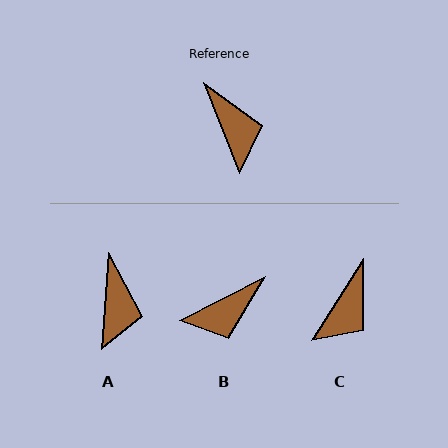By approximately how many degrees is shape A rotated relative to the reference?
Approximately 26 degrees clockwise.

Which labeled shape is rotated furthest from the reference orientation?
B, about 84 degrees away.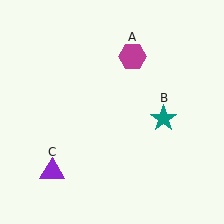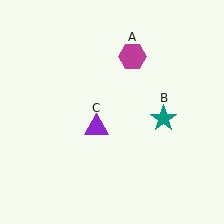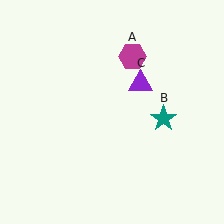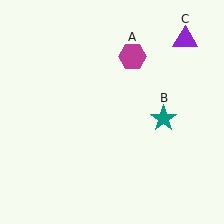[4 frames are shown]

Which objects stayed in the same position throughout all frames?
Magenta hexagon (object A) and teal star (object B) remained stationary.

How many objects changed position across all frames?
1 object changed position: purple triangle (object C).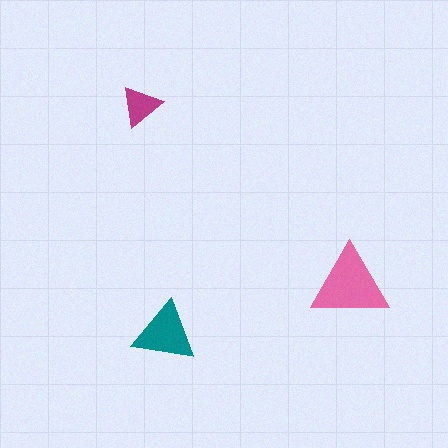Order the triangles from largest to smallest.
the pink one, the teal one, the magenta one.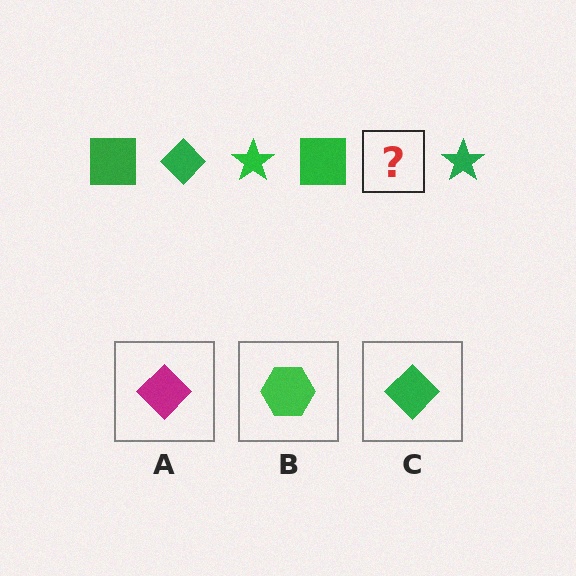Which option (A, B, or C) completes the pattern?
C.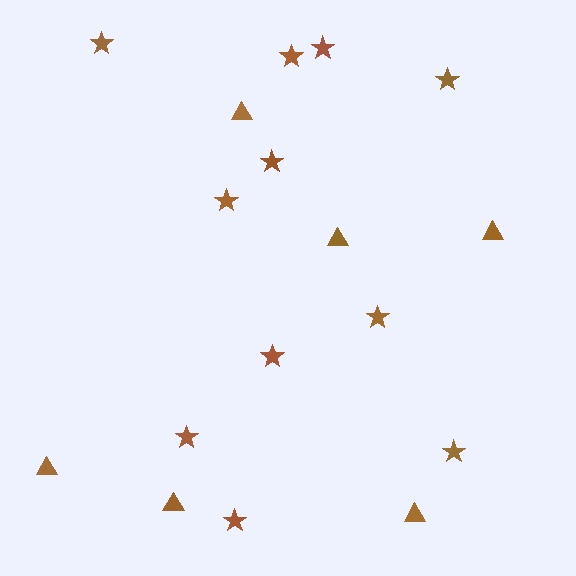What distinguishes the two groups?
There are 2 groups: one group of triangles (6) and one group of stars (11).